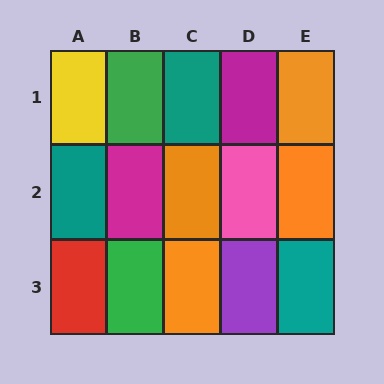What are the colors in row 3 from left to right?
Red, green, orange, purple, teal.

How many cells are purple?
1 cell is purple.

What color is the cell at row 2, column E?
Orange.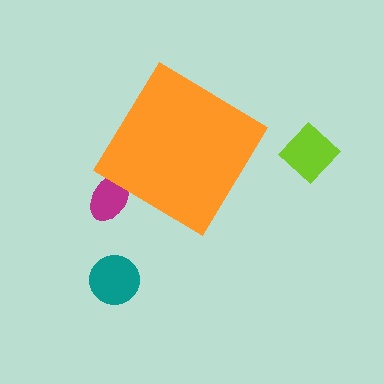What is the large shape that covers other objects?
An orange diamond.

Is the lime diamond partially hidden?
No, the lime diamond is fully visible.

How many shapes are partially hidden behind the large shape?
1 shape is partially hidden.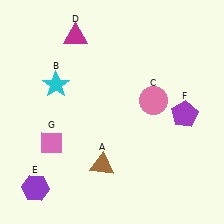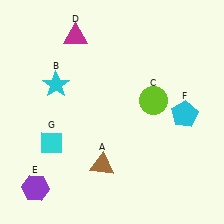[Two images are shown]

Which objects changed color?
C changed from pink to lime. F changed from purple to cyan. G changed from pink to cyan.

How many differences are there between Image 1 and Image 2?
There are 3 differences between the two images.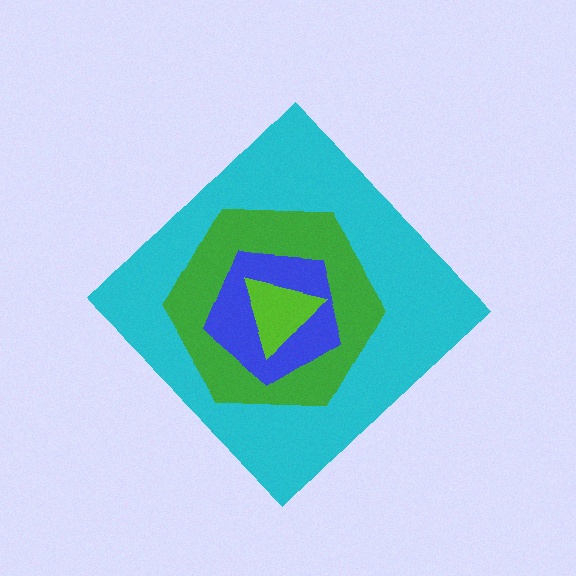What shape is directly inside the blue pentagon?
The lime triangle.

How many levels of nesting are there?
4.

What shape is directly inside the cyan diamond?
The green hexagon.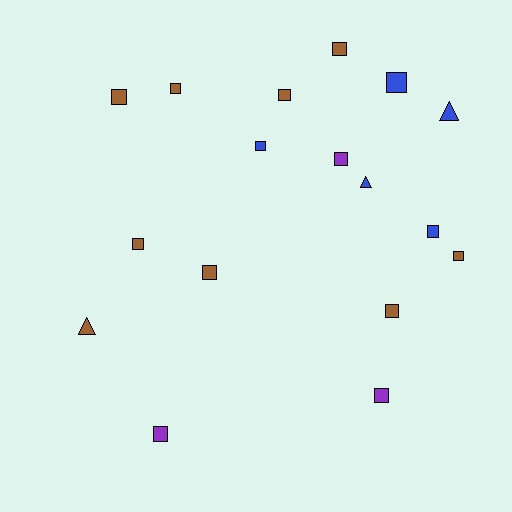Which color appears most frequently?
Brown, with 9 objects.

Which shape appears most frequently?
Square, with 14 objects.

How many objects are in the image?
There are 17 objects.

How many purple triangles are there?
There are no purple triangles.